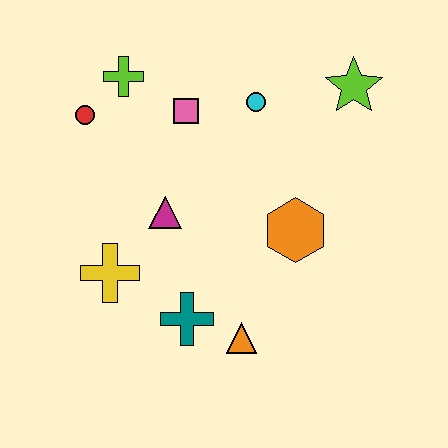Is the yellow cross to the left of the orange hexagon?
Yes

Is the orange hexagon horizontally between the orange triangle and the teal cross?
No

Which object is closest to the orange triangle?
The teal cross is closest to the orange triangle.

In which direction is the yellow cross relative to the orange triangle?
The yellow cross is to the left of the orange triangle.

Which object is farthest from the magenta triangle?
The lime star is farthest from the magenta triangle.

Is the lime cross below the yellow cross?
No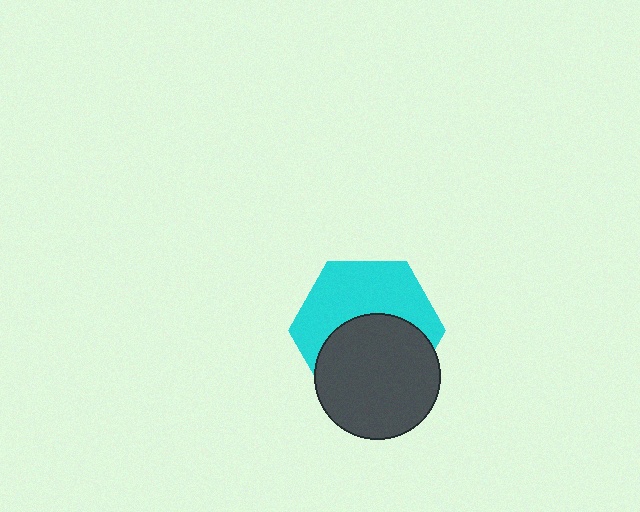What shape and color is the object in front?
The object in front is a dark gray circle.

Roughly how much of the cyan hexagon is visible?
About half of it is visible (roughly 50%).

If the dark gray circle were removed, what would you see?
You would see the complete cyan hexagon.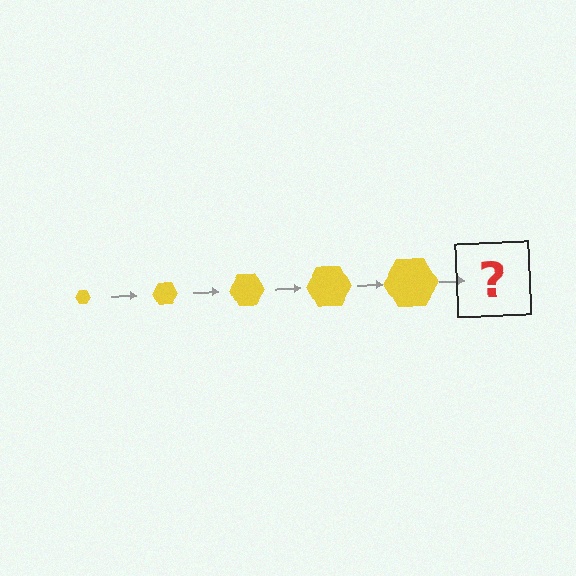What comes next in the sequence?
The next element should be a yellow hexagon, larger than the previous one.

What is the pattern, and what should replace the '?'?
The pattern is that the hexagon gets progressively larger each step. The '?' should be a yellow hexagon, larger than the previous one.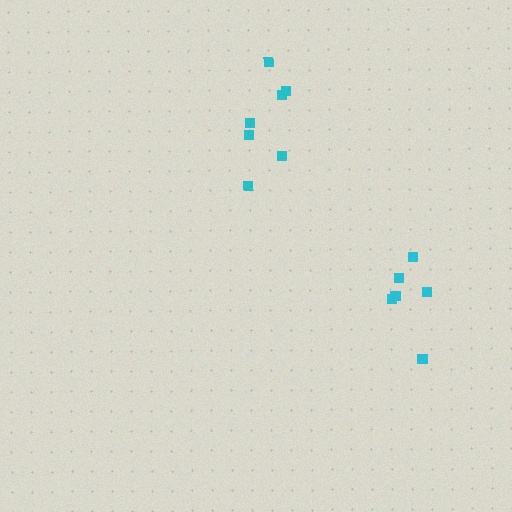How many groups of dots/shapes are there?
There are 2 groups.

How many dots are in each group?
Group 1: 7 dots, Group 2: 6 dots (13 total).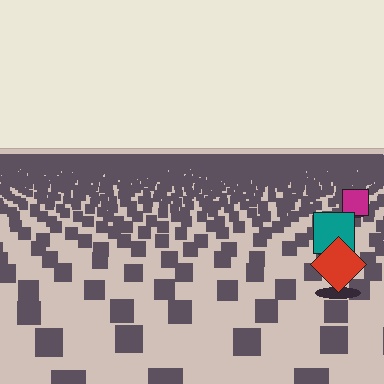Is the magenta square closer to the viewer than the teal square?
No. The teal square is closer — you can tell from the texture gradient: the ground texture is coarser near it.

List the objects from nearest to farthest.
From nearest to farthest: the red diamond, the teal square, the magenta square.